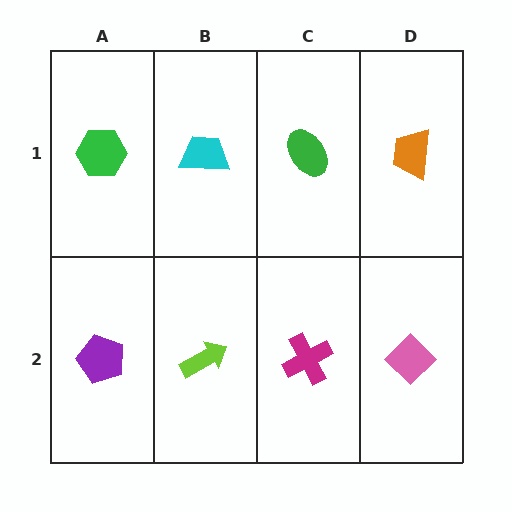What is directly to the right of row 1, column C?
An orange trapezoid.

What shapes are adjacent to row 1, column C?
A magenta cross (row 2, column C), a cyan trapezoid (row 1, column B), an orange trapezoid (row 1, column D).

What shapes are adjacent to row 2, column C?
A green ellipse (row 1, column C), a lime arrow (row 2, column B), a pink diamond (row 2, column D).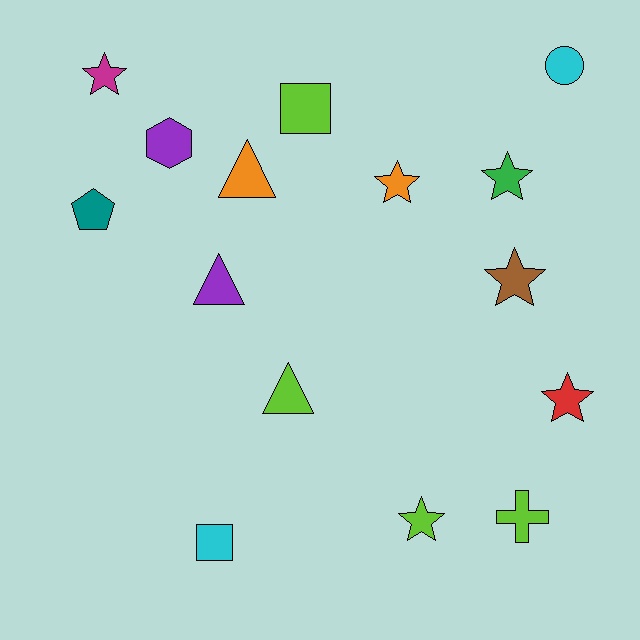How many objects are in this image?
There are 15 objects.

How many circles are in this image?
There is 1 circle.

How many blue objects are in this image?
There are no blue objects.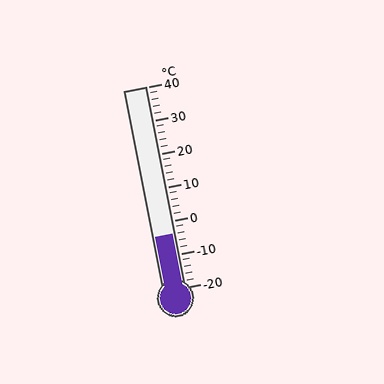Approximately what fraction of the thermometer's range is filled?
The thermometer is filled to approximately 25% of its range.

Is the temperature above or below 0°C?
The temperature is below 0°C.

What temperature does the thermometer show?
The thermometer shows approximately -4°C.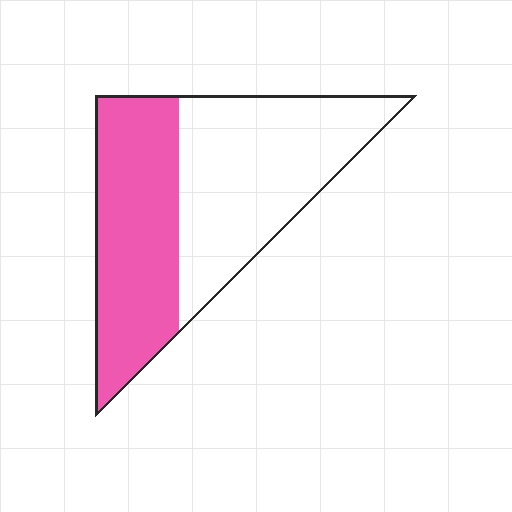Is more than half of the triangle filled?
No.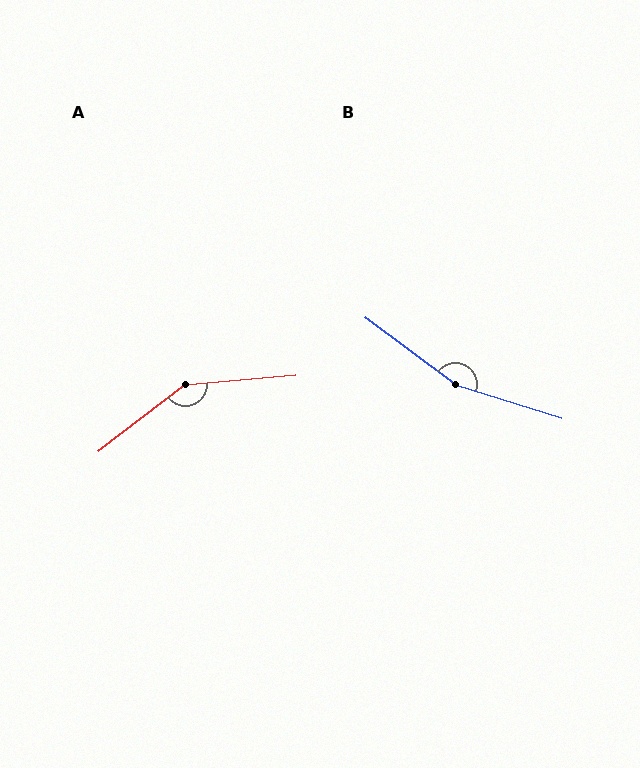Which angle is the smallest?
A, at approximately 147 degrees.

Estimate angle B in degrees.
Approximately 161 degrees.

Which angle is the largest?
B, at approximately 161 degrees.